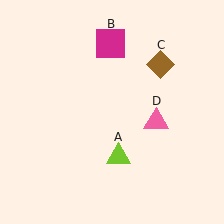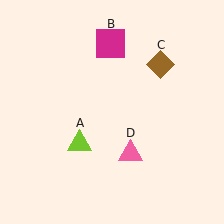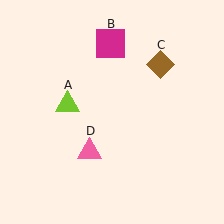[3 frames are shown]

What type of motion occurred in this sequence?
The lime triangle (object A), pink triangle (object D) rotated clockwise around the center of the scene.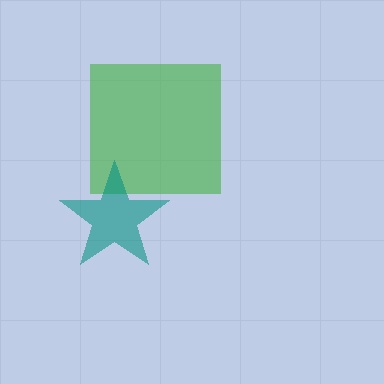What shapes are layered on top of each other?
The layered shapes are: a green square, a teal star.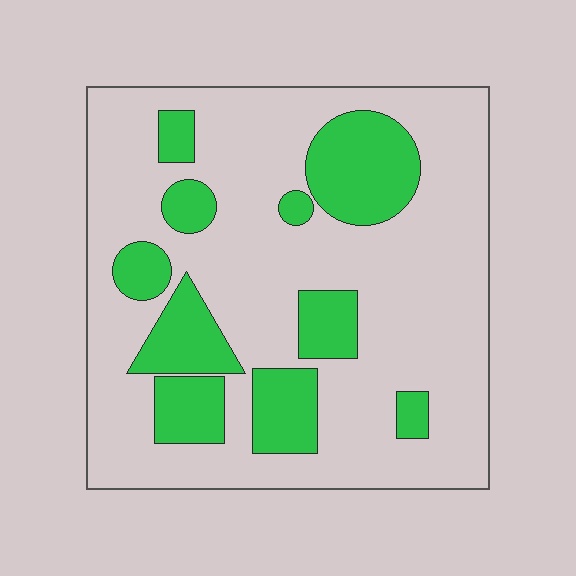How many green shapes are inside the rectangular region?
10.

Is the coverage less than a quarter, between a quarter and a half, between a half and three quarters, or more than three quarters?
Between a quarter and a half.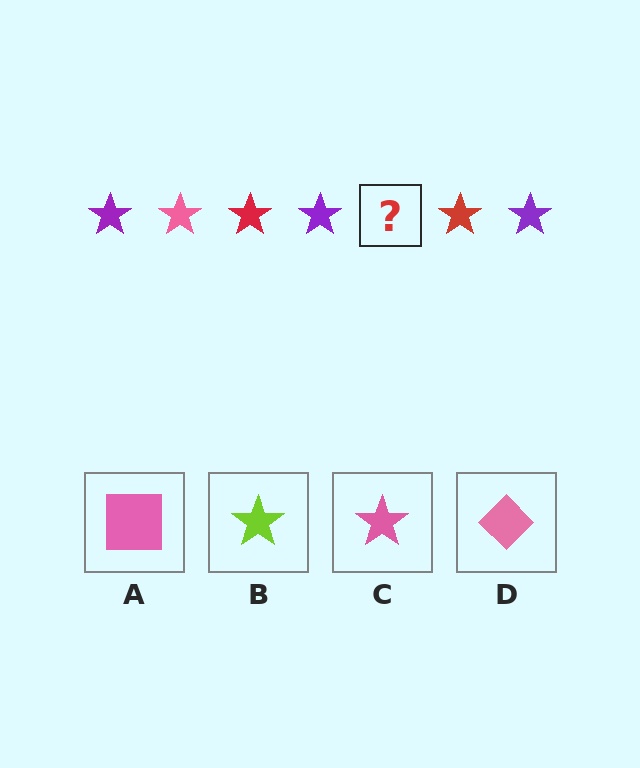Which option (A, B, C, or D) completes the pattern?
C.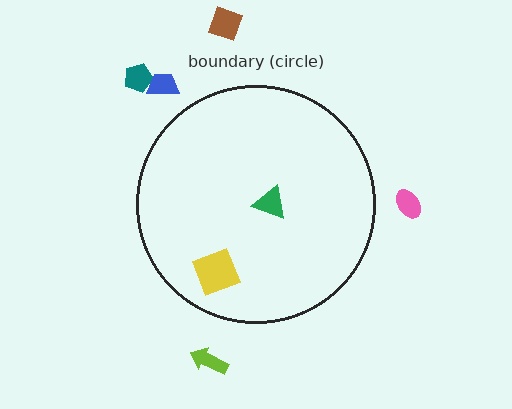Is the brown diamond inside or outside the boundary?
Outside.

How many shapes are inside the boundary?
2 inside, 5 outside.